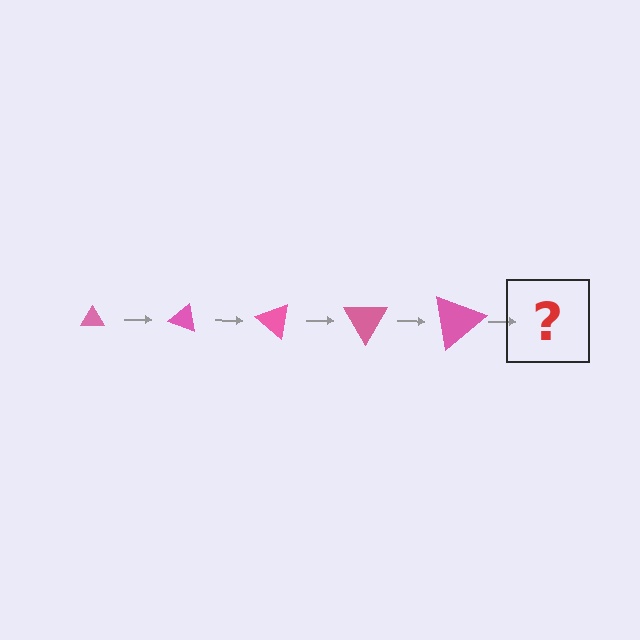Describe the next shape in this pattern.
It should be a triangle, larger than the previous one and rotated 100 degrees from the start.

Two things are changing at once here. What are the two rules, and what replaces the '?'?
The two rules are that the triangle grows larger each step and it rotates 20 degrees each step. The '?' should be a triangle, larger than the previous one and rotated 100 degrees from the start.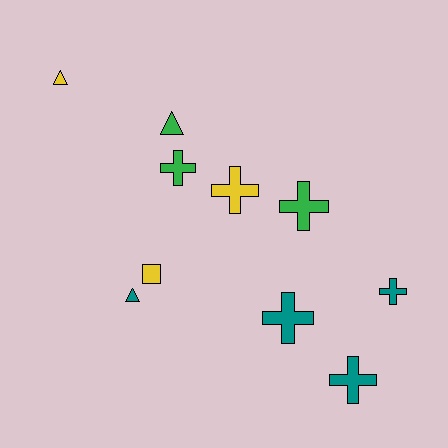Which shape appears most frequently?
Cross, with 6 objects.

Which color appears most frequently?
Teal, with 4 objects.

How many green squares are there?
There are no green squares.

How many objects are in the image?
There are 10 objects.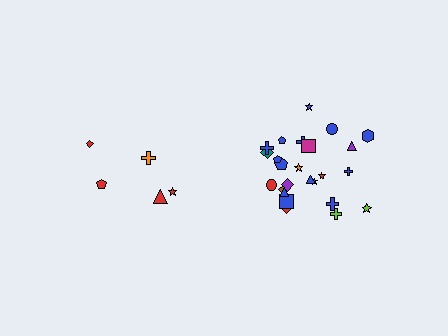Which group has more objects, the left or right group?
The right group.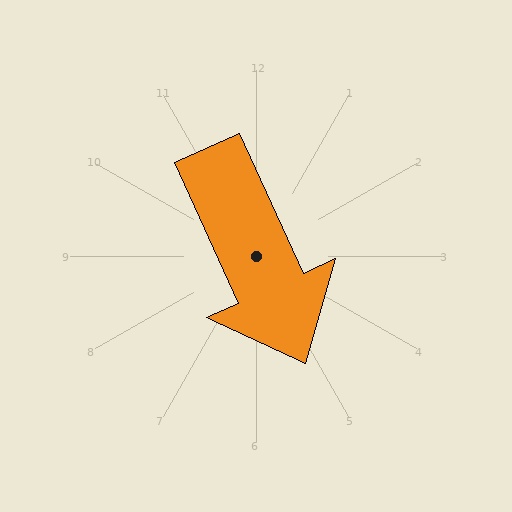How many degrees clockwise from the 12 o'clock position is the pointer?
Approximately 155 degrees.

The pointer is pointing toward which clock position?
Roughly 5 o'clock.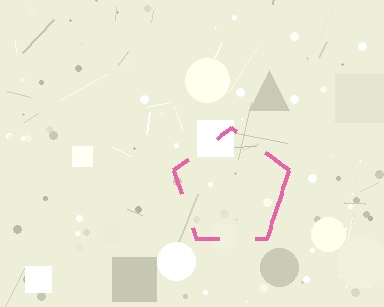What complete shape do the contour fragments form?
The contour fragments form a pentagon.